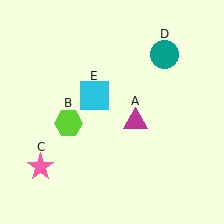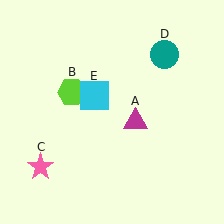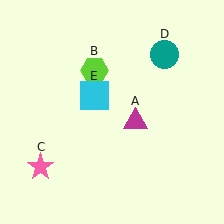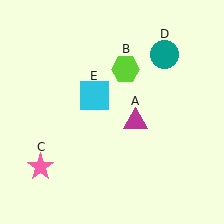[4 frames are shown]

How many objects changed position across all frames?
1 object changed position: lime hexagon (object B).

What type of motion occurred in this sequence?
The lime hexagon (object B) rotated clockwise around the center of the scene.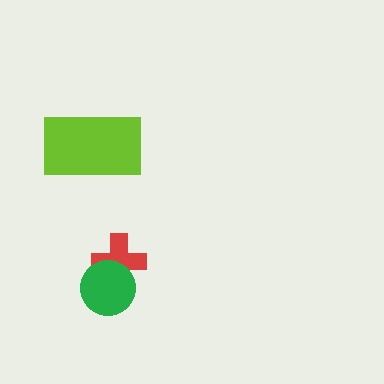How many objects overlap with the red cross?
1 object overlaps with the red cross.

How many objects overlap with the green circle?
1 object overlaps with the green circle.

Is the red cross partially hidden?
Yes, it is partially covered by another shape.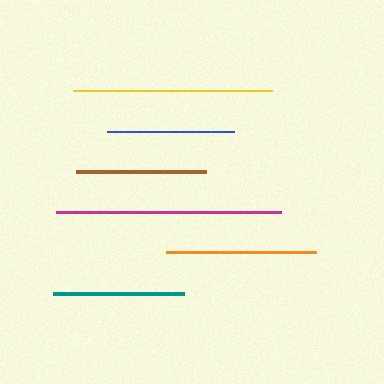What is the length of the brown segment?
The brown segment is approximately 129 pixels long.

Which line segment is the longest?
The magenta line is the longest at approximately 225 pixels.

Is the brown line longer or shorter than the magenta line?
The magenta line is longer than the brown line.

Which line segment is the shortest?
The blue line is the shortest at approximately 128 pixels.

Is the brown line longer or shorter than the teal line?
The teal line is longer than the brown line.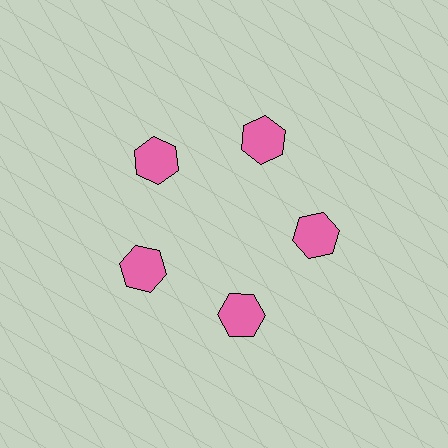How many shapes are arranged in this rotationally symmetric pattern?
There are 5 shapes, arranged in 5 groups of 1.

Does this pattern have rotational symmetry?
Yes, this pattern has 5-fold rotational symmetry. It looks the same after rotating 72 degrees around the center.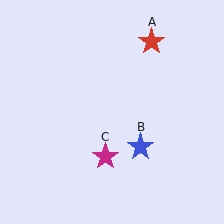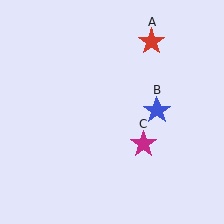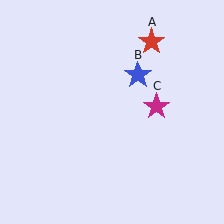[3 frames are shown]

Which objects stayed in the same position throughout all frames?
Red star (object A) remained stationary.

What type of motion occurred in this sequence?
The blue star (object B), magenta star (object C) rotated counterclockwise around the center of the scene.